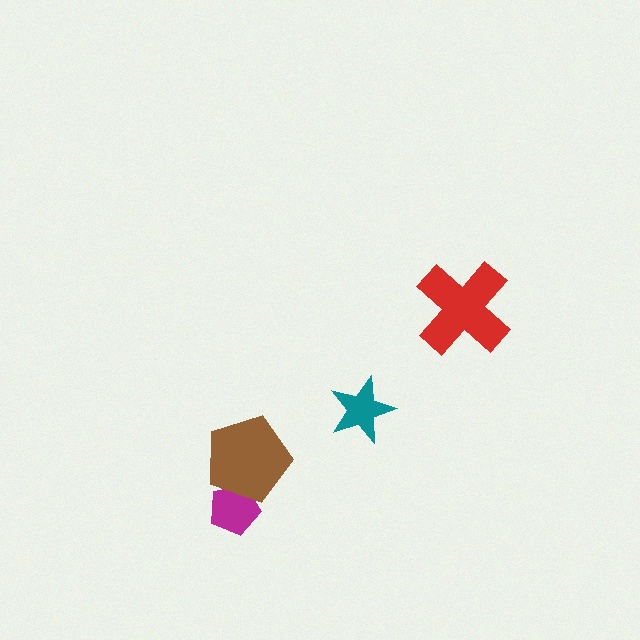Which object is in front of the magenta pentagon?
The brown pentagon is in front of the magenta pentagon.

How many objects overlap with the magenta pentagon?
1 object overlaps with the magenta pentagon.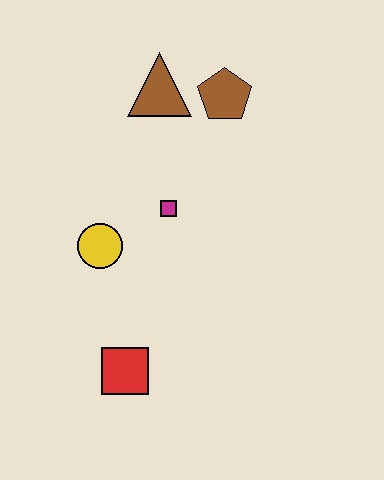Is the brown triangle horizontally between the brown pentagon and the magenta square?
No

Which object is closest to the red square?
The yellow circle is closest to the red square.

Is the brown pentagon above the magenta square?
Yes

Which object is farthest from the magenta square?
The red square is farthest from the magenta square.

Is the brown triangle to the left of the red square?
No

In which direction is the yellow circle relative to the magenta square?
The yellow circle is to the left of the magenta square.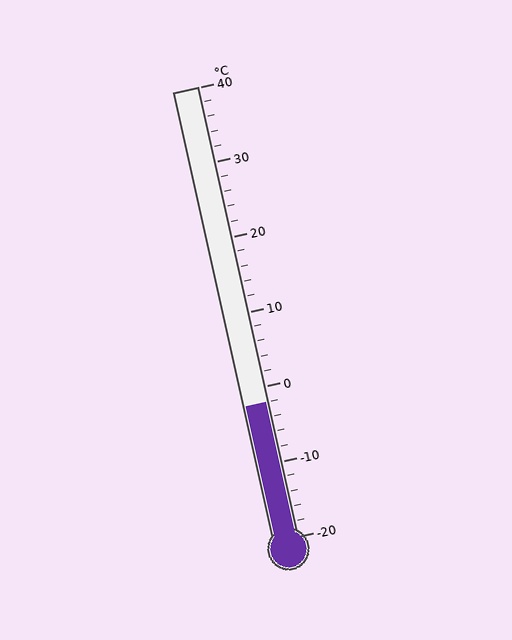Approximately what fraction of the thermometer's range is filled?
The thermometer is filled to approximately 30% of its range.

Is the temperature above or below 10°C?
The temperature is below 10°C.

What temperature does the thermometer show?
The thermometer shows approximately -2°C.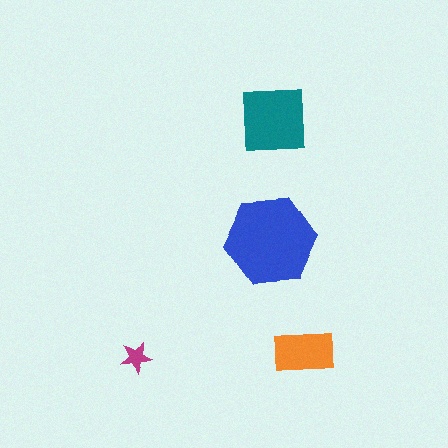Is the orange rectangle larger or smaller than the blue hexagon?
Smaller.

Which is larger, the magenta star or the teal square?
The teal square.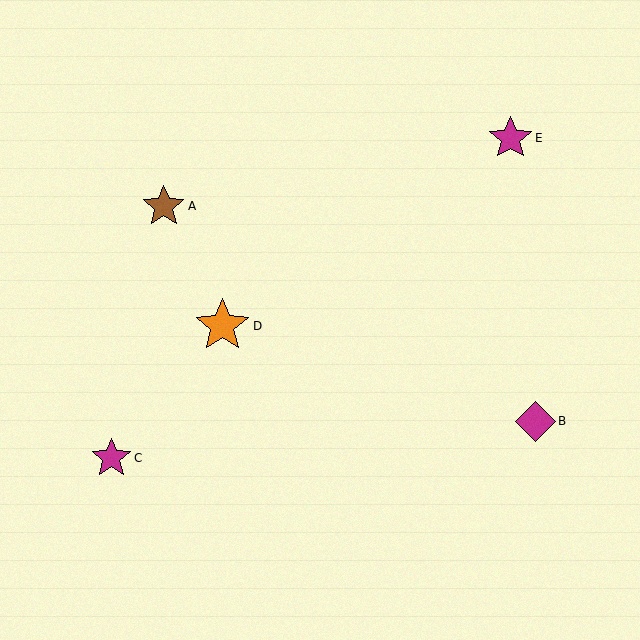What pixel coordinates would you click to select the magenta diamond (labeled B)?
Click at (535, 421) to select the magenta diamond B.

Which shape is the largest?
The orange star (labeled D) is the largest.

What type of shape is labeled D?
Shape D is an orange star.